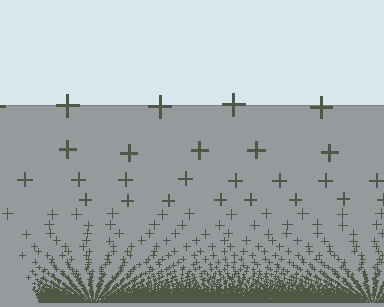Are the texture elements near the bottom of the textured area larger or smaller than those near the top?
Smaller. The gradient is inverted — elements near the bottom are smaller and denser.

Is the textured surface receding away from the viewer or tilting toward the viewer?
The surface appears to tilt toward the viewer. Texture elements get larger and sparser toward the top.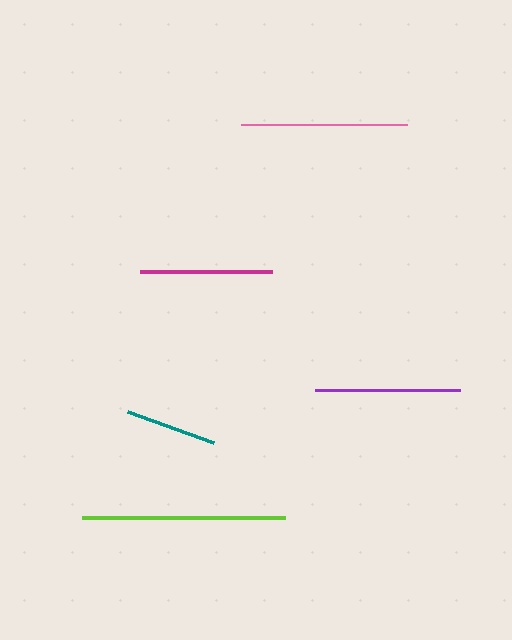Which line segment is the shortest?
The teal line is the shortest at approximately 91 pixels.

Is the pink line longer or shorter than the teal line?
The pink line is longer than the teal line.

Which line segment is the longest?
The lime line is the longest at approximately 203 pixels.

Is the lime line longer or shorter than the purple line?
The lime line is longer than the purple line.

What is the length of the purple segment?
The purple segment is approximately 144 pixels long.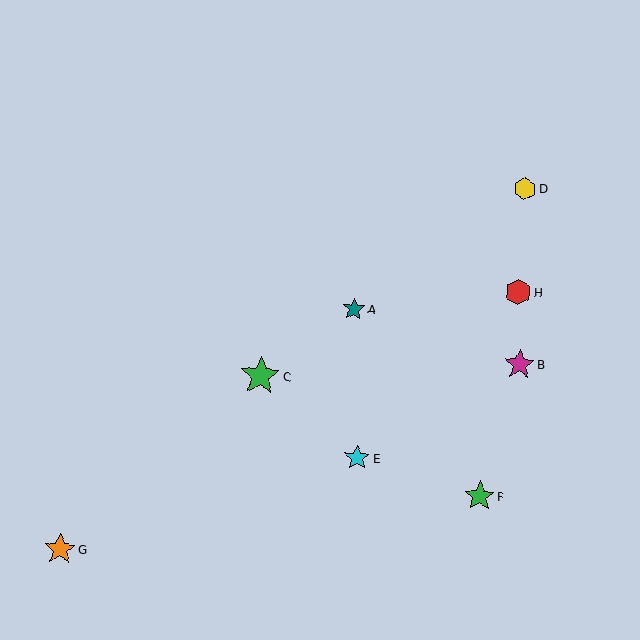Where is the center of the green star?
The center of the green star is at (480, 496).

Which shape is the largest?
The green star (labeled C) is the largest.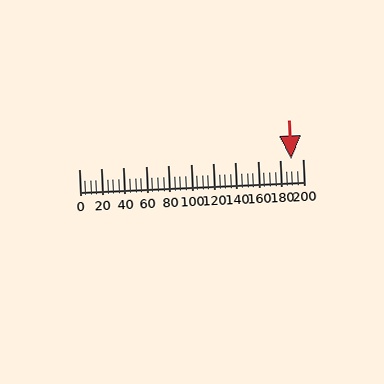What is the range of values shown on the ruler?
The ruler shows values from 0 to 200.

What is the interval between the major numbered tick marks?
The major tick marks are spaced 20 units apart.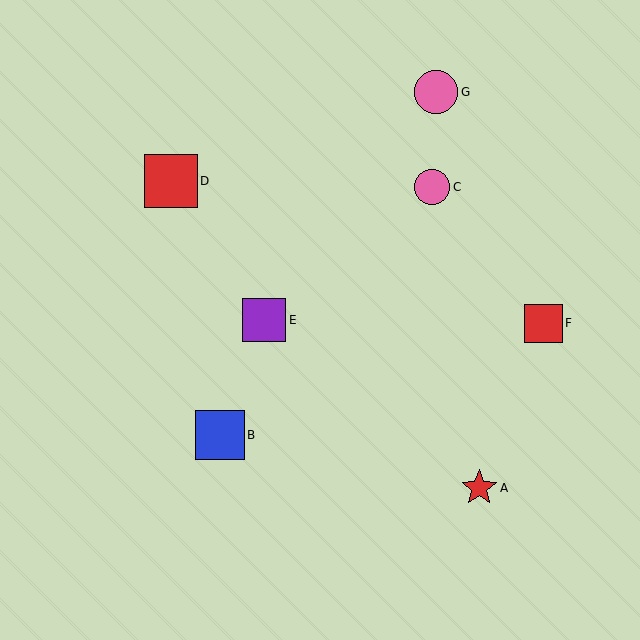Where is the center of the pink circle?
The center of the pink circle is at (432, 187).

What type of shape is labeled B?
Shape B is a blue square.